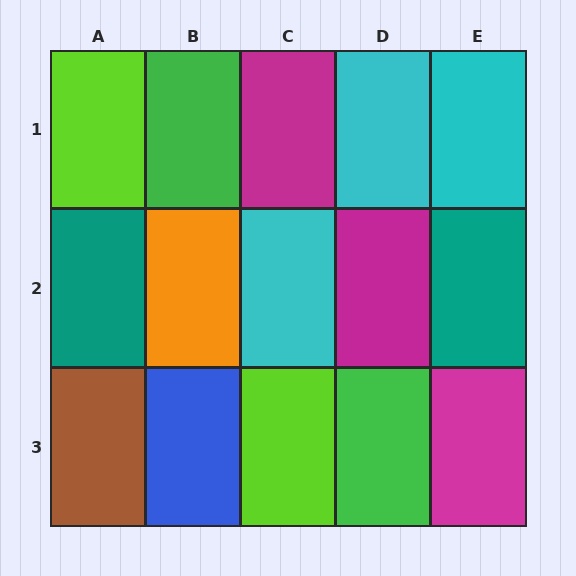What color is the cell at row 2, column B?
Orange.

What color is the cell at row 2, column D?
Magenta.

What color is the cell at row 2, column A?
Teal.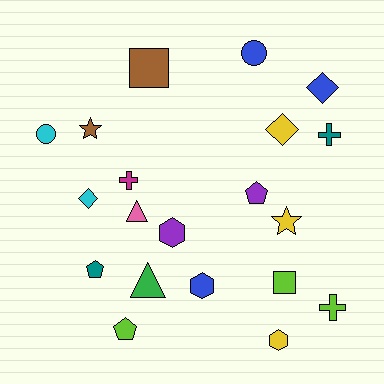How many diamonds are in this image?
There are 3 diamonds.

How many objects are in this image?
There are 20 objects.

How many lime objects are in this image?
There are 3 lime objects.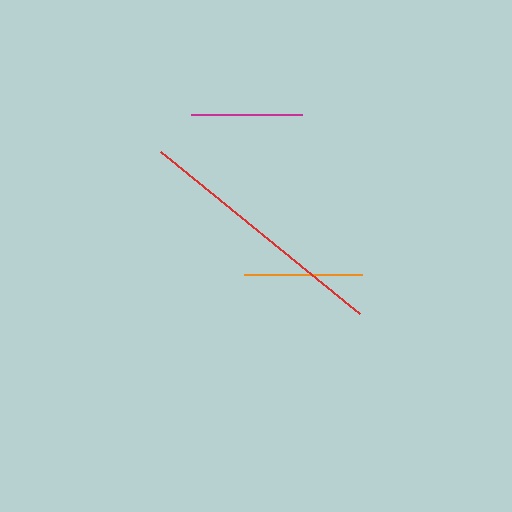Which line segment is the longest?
The red line is the longest at approximately 257 pixels.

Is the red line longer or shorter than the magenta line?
The red line is longer than the magenta line.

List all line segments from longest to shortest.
From longest to shortest: red, orange, magenta.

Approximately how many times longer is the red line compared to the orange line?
The red line is approximately 2.2 times the length of the orange line.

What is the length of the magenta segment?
The magenta segment is approximately 111 pixels long.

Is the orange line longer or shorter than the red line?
The red line is longer than the orange line.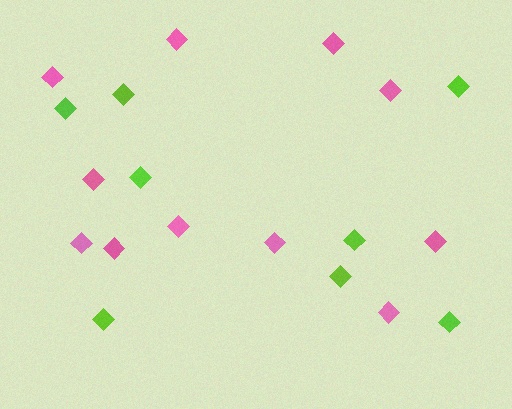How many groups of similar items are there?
There are 2 groups: one group of lime diamonds (8) and one group of pink diamonds (11).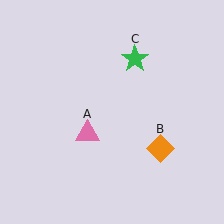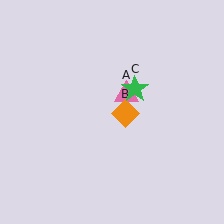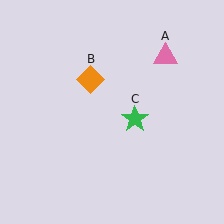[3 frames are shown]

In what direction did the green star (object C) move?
The green star (object C) moved down.